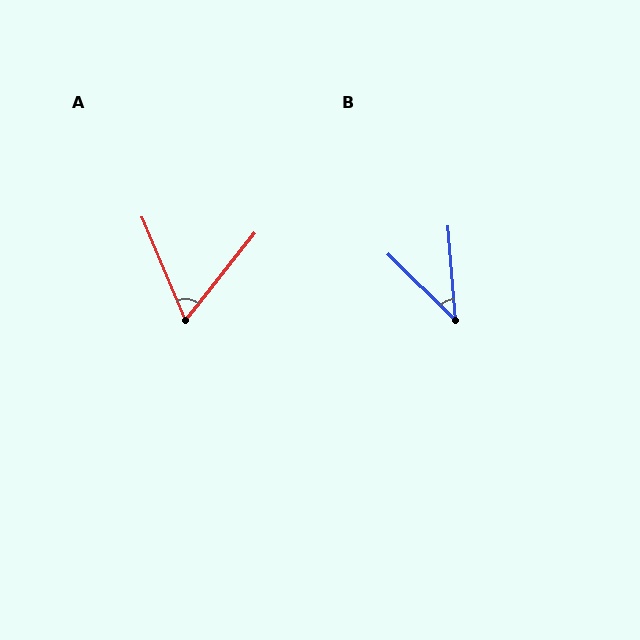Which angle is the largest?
A, at approximately 61 degrees.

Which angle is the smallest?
B, at approximately 41 degrees.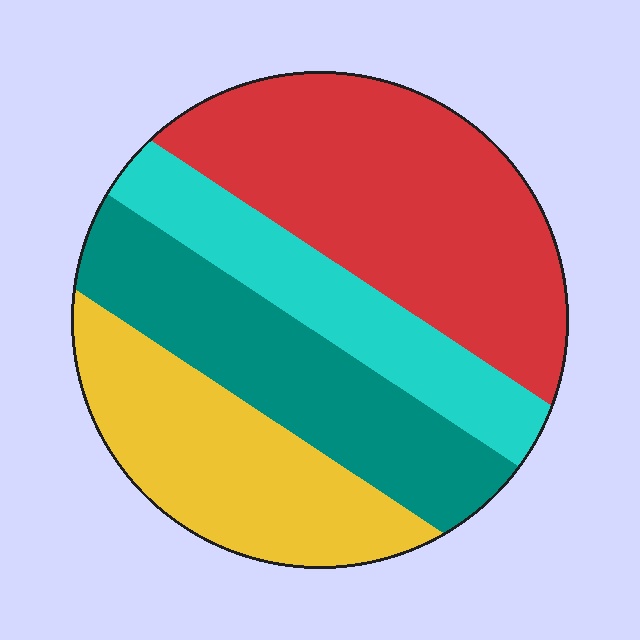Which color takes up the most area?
Red, at roughly 35%.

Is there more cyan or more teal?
Teal.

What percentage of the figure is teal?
Teal takes up about one quarter (1/4) of the figure.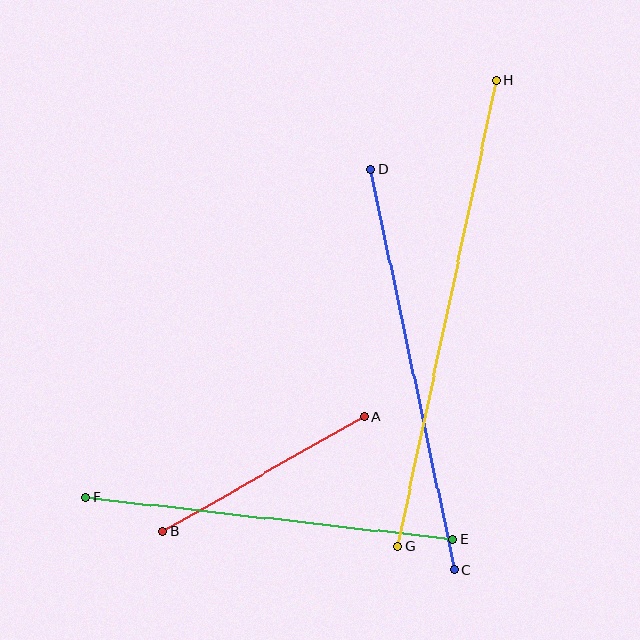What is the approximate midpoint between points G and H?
The midpoint is at approximately (447, 314) pixels.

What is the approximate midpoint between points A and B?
The midpoint is at approximately (263, 474) pixels.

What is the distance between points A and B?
The distance is approximately 232 pixels.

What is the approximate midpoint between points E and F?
The midpoint is at approximately (269, 518) pixels.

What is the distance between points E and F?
The distance is approximately 370 pixels.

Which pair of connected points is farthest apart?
Points G and H are farthest apart.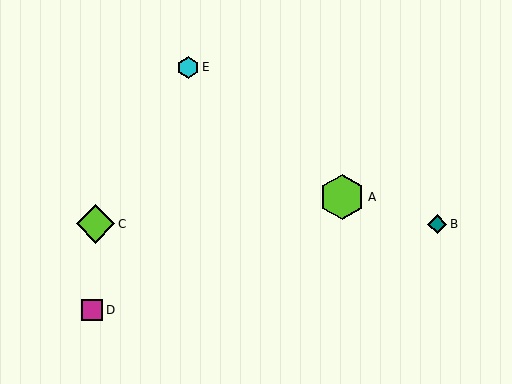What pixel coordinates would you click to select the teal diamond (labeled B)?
Click at (437, 224) to select the teal diamond B.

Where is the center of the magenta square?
The center of the magenta square is at (92, 310).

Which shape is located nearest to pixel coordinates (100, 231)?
The lime diamond (labeled C) at (95, 224) is nearest to that location.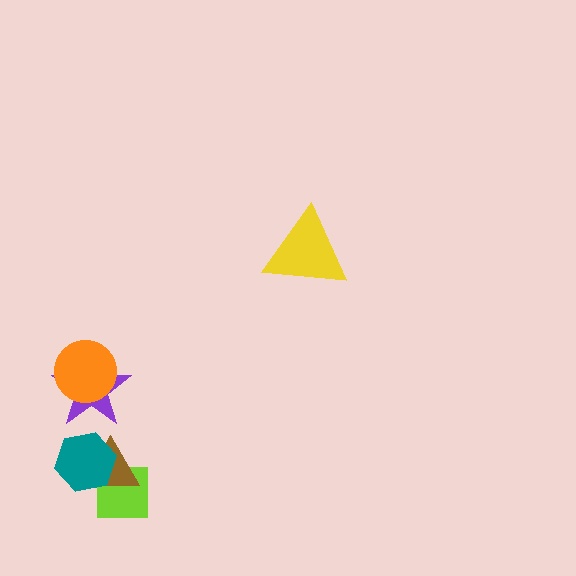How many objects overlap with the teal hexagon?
2 objects overlap with the teal hexagon.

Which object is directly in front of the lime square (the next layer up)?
The brown triangle is directly in front of the lime square.